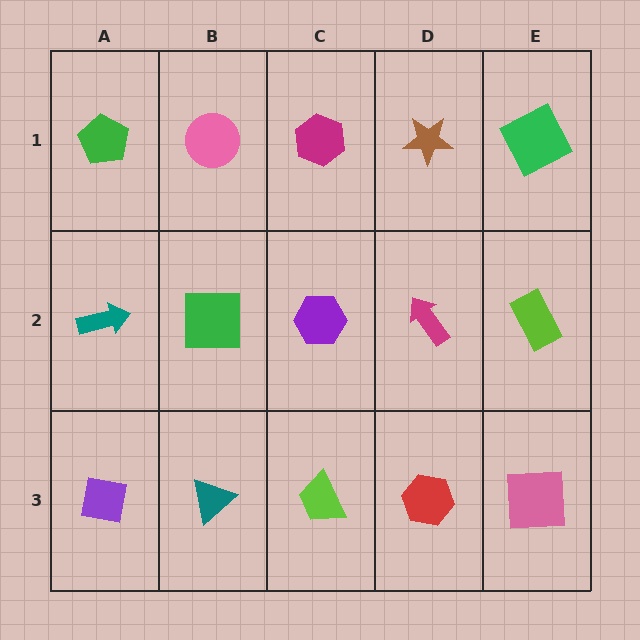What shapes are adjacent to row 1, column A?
A teal arrow (row 2, column A), a pink circle (row 1, column B).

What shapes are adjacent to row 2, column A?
A green pentagon (row 1, column A), a purple square (row 3, column A), a green square (row 2, column B).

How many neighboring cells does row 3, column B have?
3.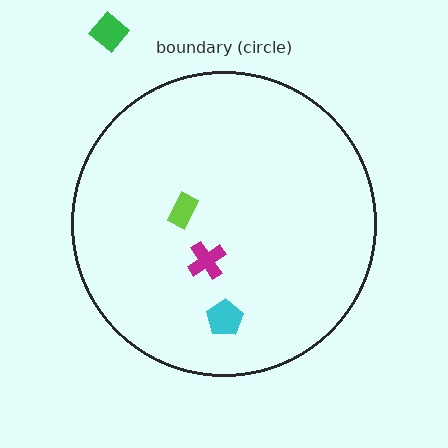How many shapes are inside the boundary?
3 inside, 1 outside.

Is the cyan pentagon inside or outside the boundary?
Inside.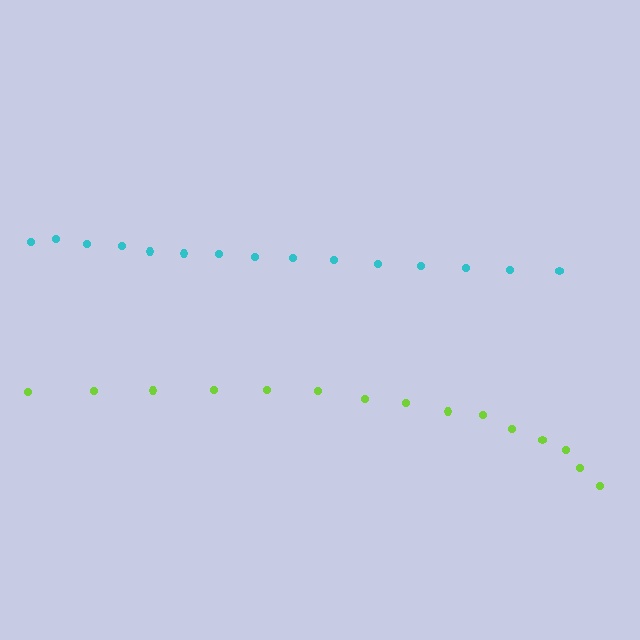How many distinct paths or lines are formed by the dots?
There are 2 distinct paths.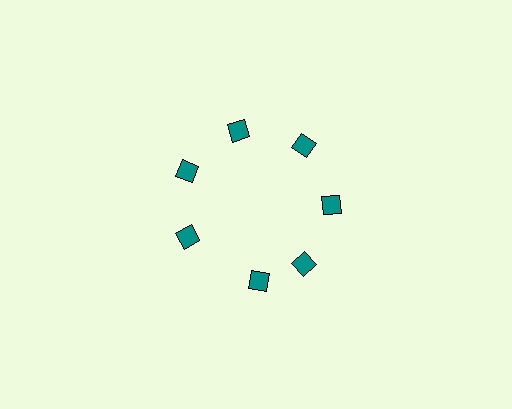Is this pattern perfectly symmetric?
No. The 7 teal diamonds are arranged in a ring, but one element near the 6 o'clock position is rotated out of alignment along the ring, breaking the 7-fold rotational symmetry.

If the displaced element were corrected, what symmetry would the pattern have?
It would have 7-fold rotational symmetry — the pattern would map onto itself every 51 degrees.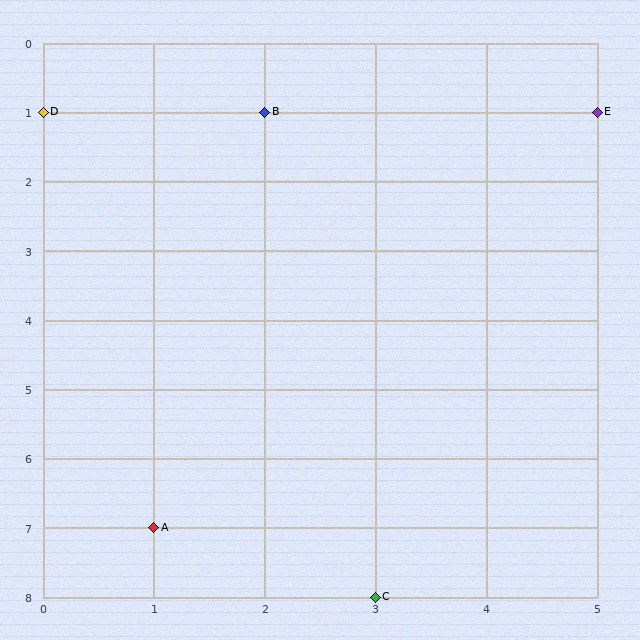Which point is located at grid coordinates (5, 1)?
Point E is at (5, 1).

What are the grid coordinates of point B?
Point B is at grid coordinates (2, 1).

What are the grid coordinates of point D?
Point D is at grid coordinates (0, 1).